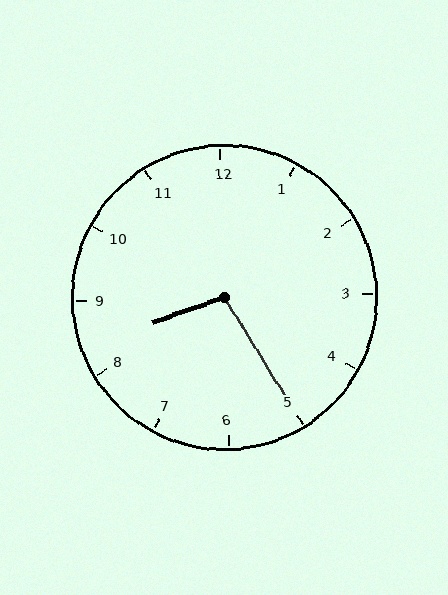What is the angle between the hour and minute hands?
Approximately 102 degrees.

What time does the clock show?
8:25.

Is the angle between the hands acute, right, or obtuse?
It is obtuse.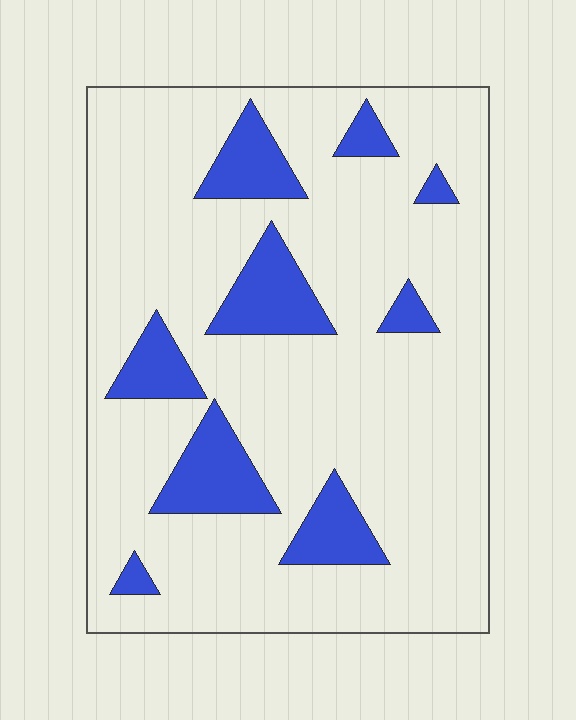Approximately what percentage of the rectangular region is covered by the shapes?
Approximately 15%.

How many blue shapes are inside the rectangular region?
9.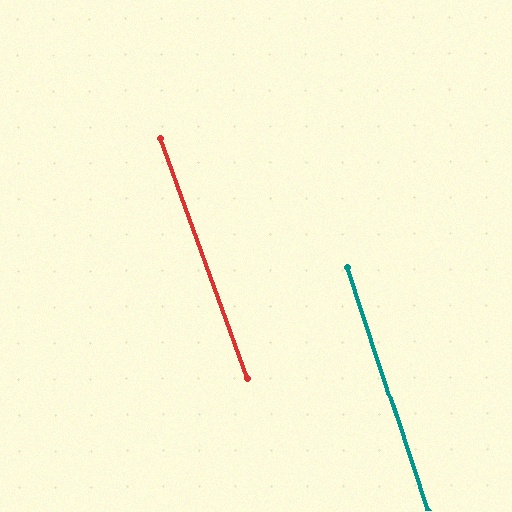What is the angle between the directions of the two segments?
Approximately 2 degrees.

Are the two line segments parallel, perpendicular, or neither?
Parallel — their directions differ by only 1.9°.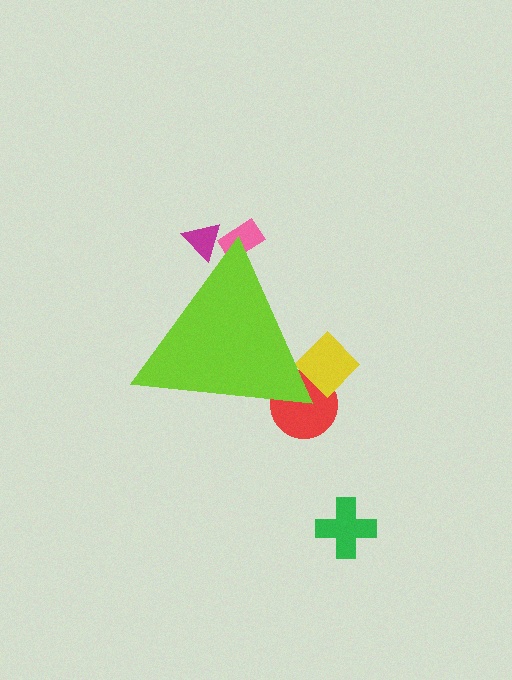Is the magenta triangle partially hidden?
Yes, the magenta triangle is partially hidden behind the lime triangle.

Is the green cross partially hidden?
No, the green cross is fully visible.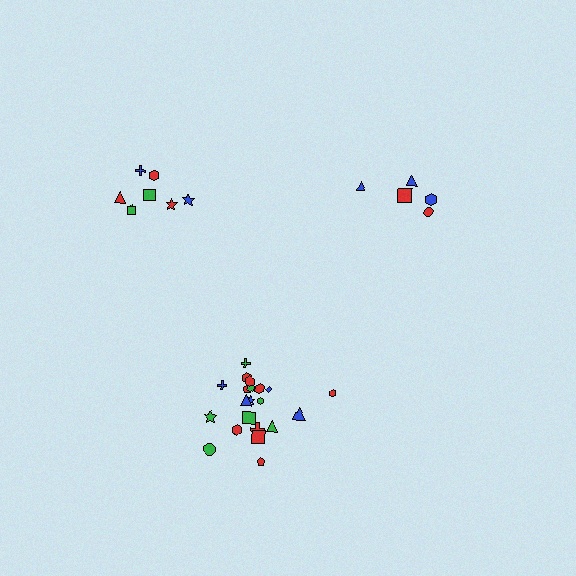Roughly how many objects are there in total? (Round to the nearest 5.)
Roughly 35 objects in total.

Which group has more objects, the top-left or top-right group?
The top-left group.